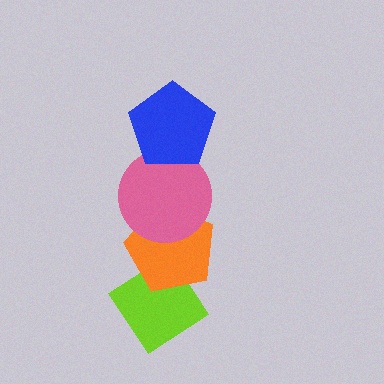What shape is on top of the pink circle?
The blue pentagon is on top of the pink circle.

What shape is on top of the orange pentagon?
The pink circle is on top of the orange pentagon.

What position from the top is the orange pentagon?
The orange pentagon is 3rd from the top.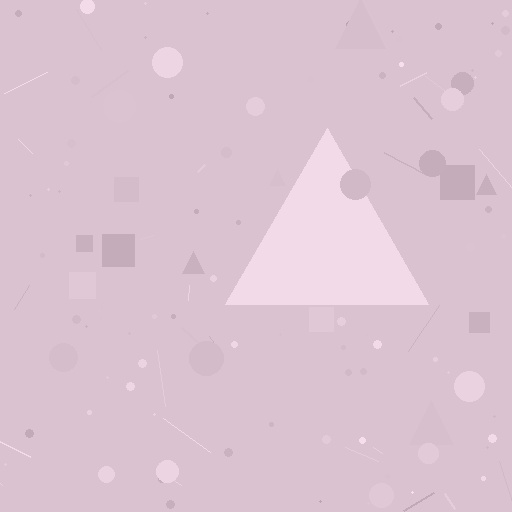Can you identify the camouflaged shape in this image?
The camouflaged shape is a triangle.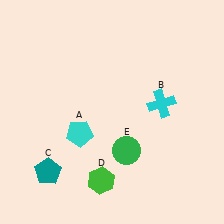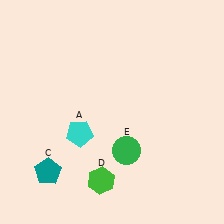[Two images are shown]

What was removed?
The cyan cross (B) was removed in Image 2.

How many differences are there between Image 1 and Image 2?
There is 1 difference between the two images.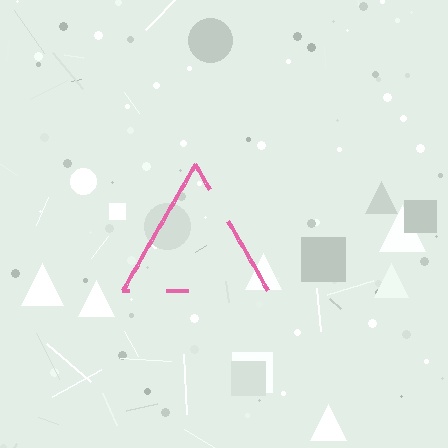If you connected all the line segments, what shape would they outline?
They would outline a triangle.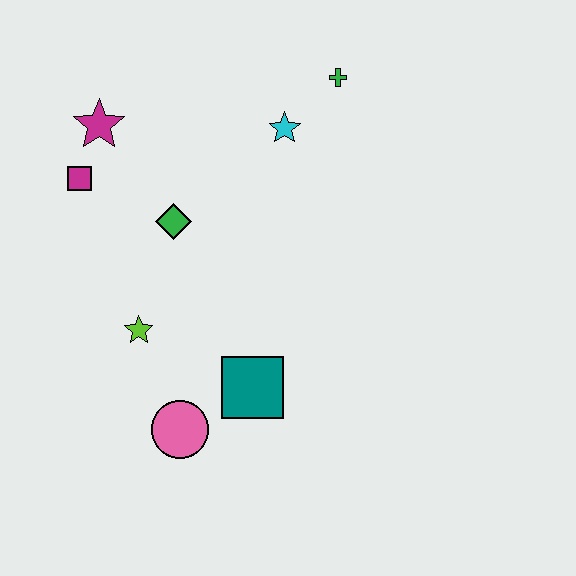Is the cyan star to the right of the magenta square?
Yes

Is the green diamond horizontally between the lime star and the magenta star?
No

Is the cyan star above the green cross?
No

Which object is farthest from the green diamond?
The green cross is farthest from the green diamond.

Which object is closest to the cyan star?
The green cross is closest to the cyan star.